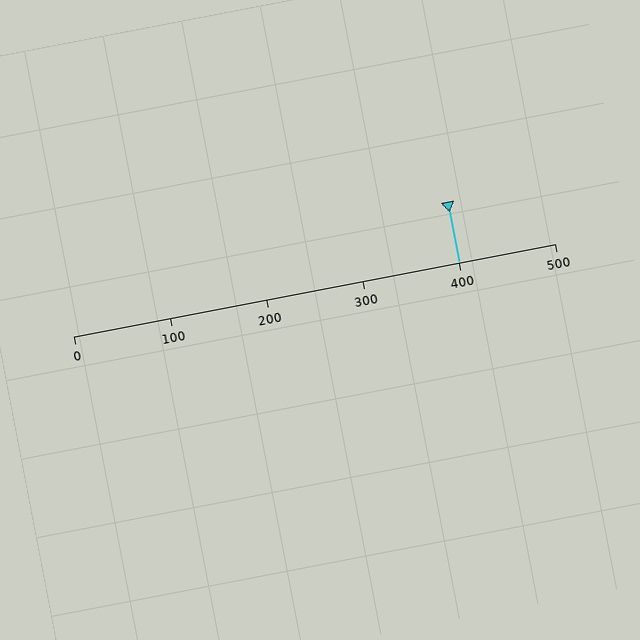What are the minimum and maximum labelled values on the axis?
The axis runs from 0 to 500.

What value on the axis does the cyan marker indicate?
The marker indicates approximately 400.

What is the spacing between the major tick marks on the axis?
The major ticks are spaced 100 apart.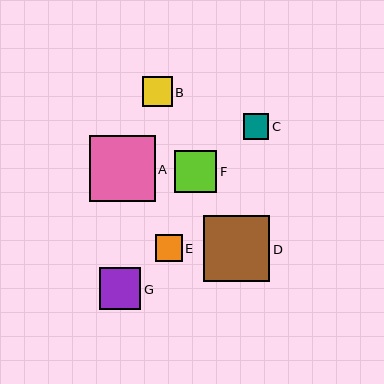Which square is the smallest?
Square C is the smallest with a size of approximately 25 pixels.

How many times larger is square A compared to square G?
Square A is approximately 1.6 times the size of square G.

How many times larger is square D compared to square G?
Square D is approximately 1.6 times the size of square G.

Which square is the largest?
Square D is the largest with a size of approximately 66 pixels.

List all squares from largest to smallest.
From largest to smallest: D, A, F, G, B, E, C.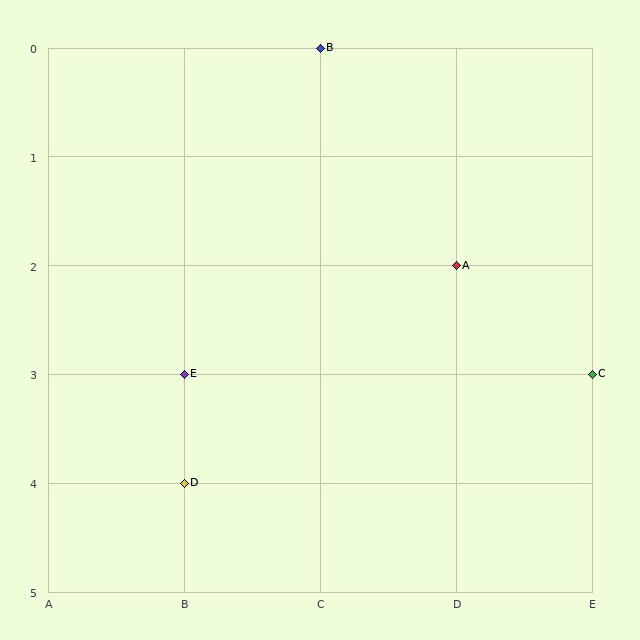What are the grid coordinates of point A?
Point A is at grid coordinates (D, 2).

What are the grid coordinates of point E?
Point E is at grid coordinates (B, 3).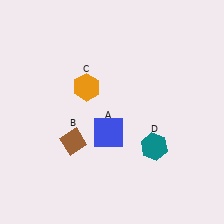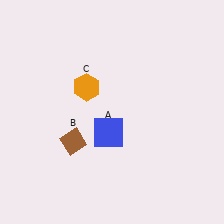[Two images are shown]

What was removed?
The teal hexagon (D) was removed in Image 2.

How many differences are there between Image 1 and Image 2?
There is 1 difference between the two images.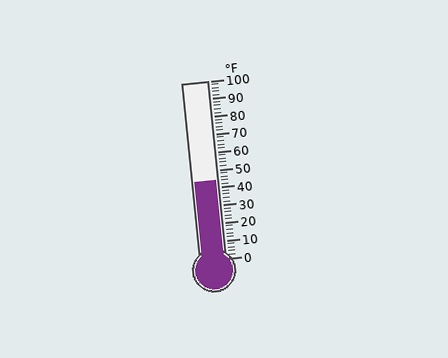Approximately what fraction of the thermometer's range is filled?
The thermometer is filled to approximately 45% of its range.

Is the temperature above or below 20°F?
The temperature is above 20°F.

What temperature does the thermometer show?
The thermometer shows approximately 44°F.